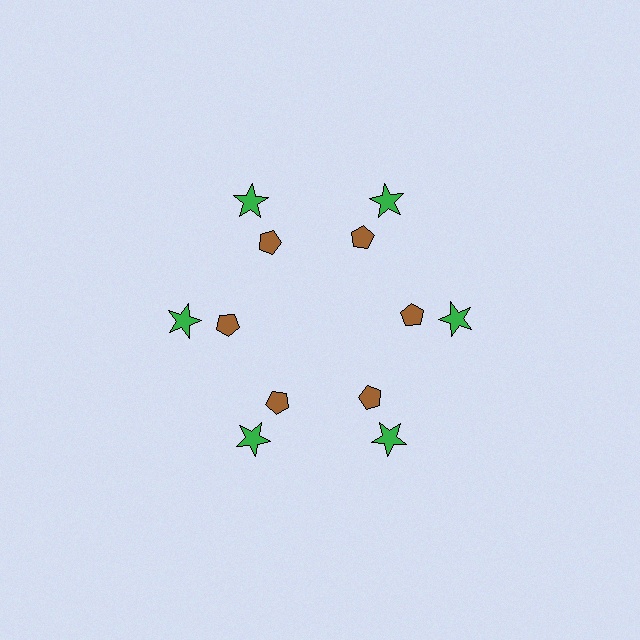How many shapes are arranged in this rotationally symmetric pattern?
There are 12 shapes, arranged in 6 groups of 2.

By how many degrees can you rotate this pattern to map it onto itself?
The pattern maps onto itself every 60 degrees of rotation.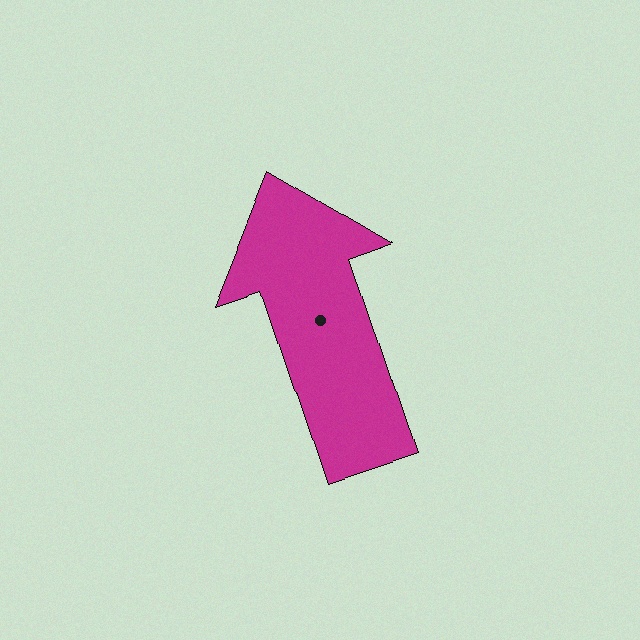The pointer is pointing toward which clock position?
Roughly 11 o'clock.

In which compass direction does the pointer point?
North.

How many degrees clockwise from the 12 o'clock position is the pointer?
Approximately 341 degrees.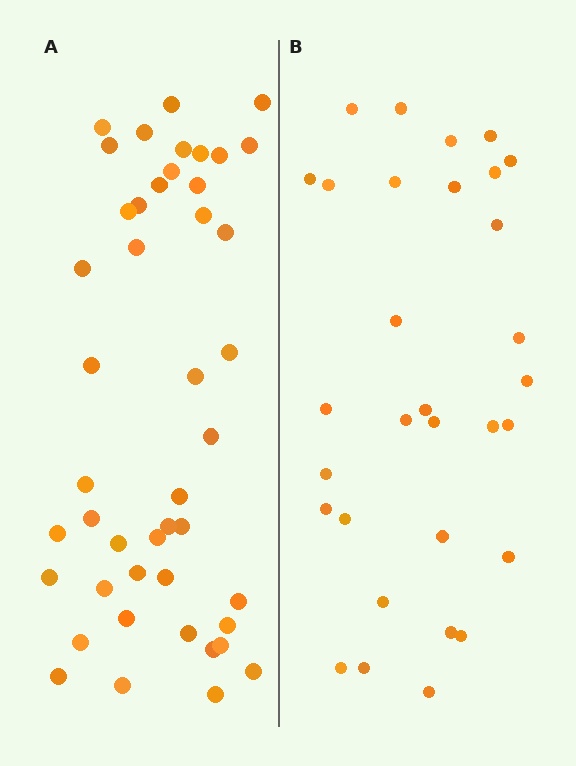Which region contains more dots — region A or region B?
Region A (the left region) has more dots.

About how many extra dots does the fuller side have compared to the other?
Region A has approximately 15 more dots than region B.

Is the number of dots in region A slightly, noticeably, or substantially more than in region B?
Region A has substantially more. The ratio is roughly 1.5 to 1.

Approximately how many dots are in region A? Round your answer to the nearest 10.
About 40 dots. (The exact count is 45, which rounds to 40.)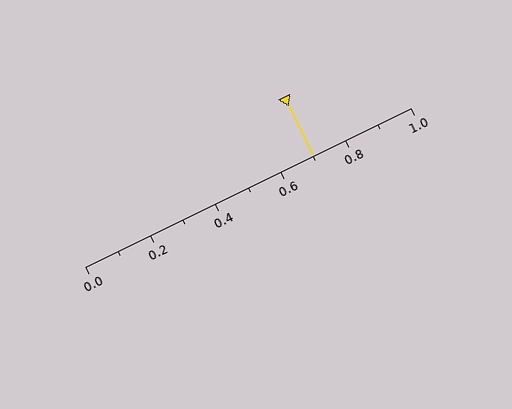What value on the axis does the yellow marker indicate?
The marker indicates approximately 0.7.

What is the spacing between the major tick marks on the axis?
The major ticks are spaced 0.2 apart.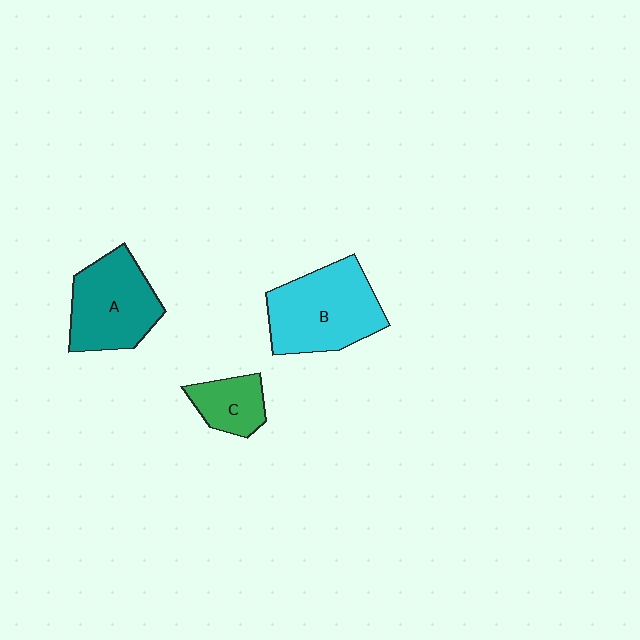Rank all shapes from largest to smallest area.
From largest to smallest: B (cyan), A (teal), C (green).